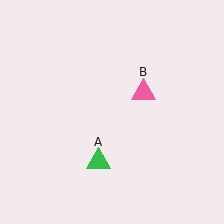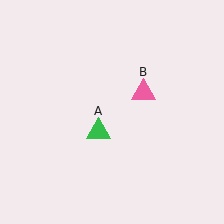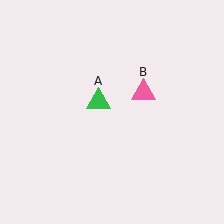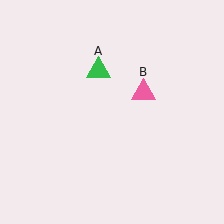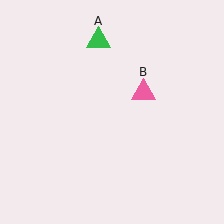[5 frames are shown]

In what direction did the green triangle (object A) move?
The green triangle (object A) moved up.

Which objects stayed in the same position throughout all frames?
Pink triangle (object B) remained stationary.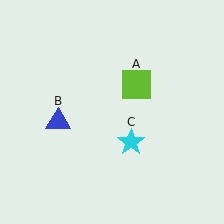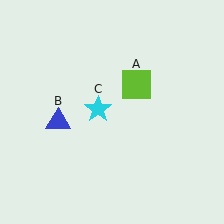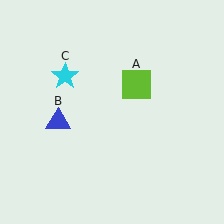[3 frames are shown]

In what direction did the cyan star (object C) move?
The cyan star (object C) moved up and to the left.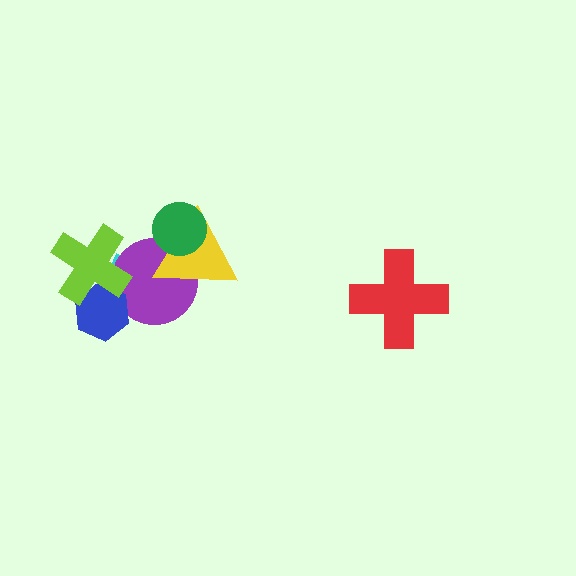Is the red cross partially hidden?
No, no other shape covers it.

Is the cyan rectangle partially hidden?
Yes, it is partially covered by another shape.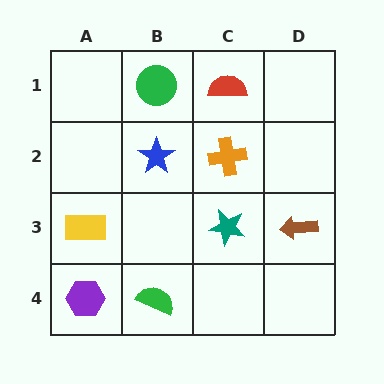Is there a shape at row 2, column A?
No, that cell is empty.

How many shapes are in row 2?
2 shapes.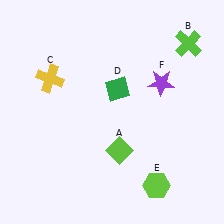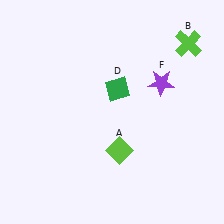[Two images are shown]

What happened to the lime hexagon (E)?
The lime hexagon (E) was removed in Image 2. It was in the bottom-right area of Image 1.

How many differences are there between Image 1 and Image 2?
There are 2 differences between the two images.